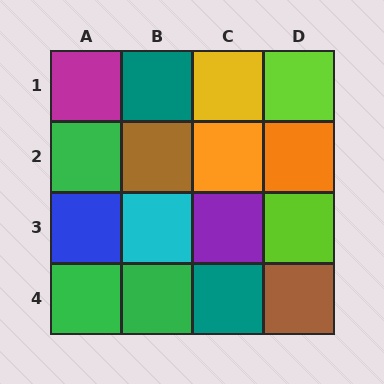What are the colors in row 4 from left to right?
Green, green, teal, brown.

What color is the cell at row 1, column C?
Yellow.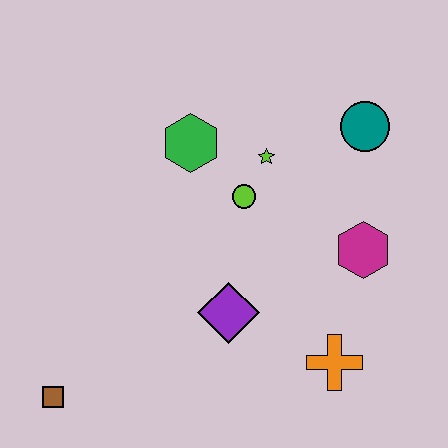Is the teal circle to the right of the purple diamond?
Yes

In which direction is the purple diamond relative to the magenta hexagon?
The purple diamond is to the left of the magenta hexagon.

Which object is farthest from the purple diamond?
The teal circle is farthest from the purple diamond.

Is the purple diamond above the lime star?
No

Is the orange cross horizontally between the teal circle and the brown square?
Yes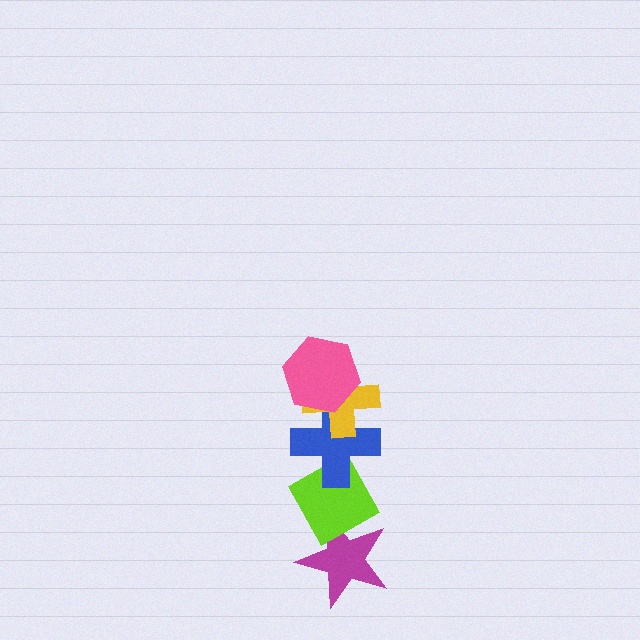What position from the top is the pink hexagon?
The pink hexagon is 1st from the top.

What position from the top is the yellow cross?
The yellow cross is 2nd from the top.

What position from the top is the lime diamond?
The lime diamond is 4th from the top.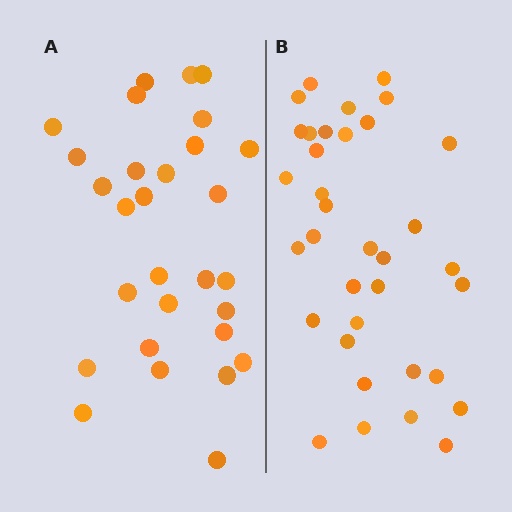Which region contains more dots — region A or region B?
Region B (the right region) has more dots.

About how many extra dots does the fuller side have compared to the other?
Region B has about 6 more dots than region A.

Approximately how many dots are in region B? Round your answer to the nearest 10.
About 40 dots. (The exact count is 35, which rounds to 40.)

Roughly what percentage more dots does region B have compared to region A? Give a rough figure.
About 20% more.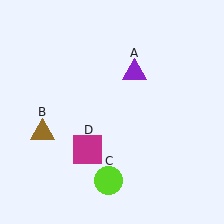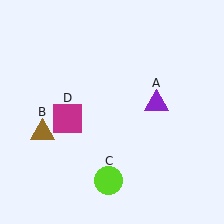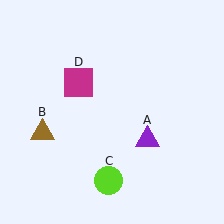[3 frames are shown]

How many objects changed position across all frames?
2 objects changed position: purple triangle (object A), magenta square (object D).